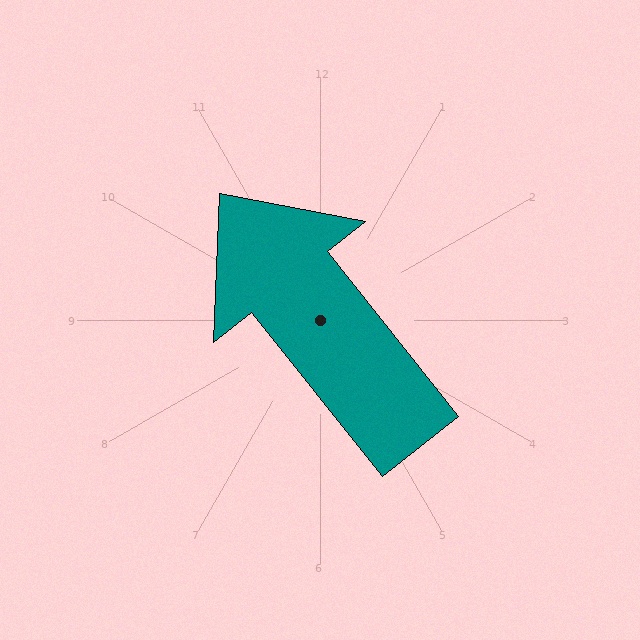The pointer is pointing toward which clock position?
Roughly 11 o'clock.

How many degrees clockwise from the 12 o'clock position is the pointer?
Approximately 322 degrees.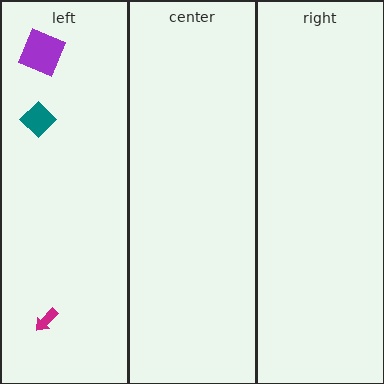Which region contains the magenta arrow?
The left region.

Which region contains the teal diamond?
The left region.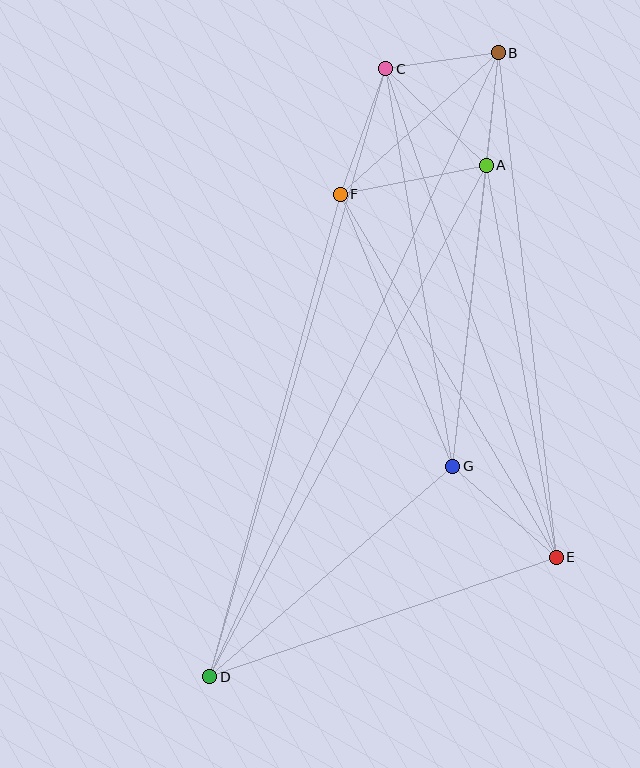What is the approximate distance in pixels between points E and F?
The distance between E and F is approximately 422 pixels.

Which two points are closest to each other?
Points A and B are closest to each other.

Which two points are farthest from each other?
Points B and D are farthest from each other.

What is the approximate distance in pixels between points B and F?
The distance between B and F is approximately 212 pixels.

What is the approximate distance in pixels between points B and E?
The distance between B and E is approximately 508 pixels.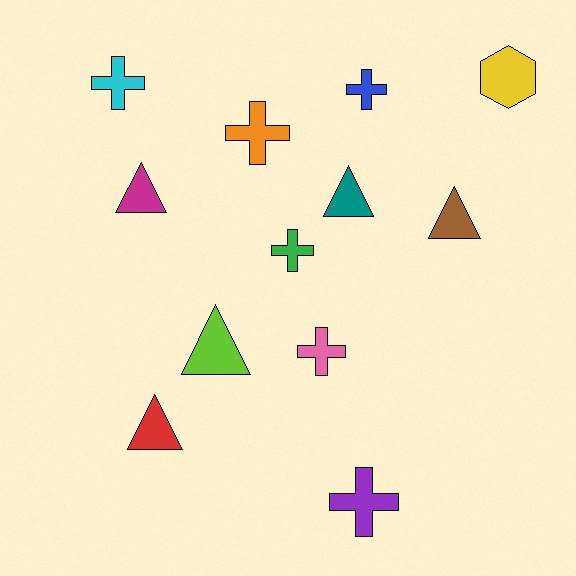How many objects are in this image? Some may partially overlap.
There are 12 objects.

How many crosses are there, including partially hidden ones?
There are 6 crosses.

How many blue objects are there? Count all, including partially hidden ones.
There is 1 blue object.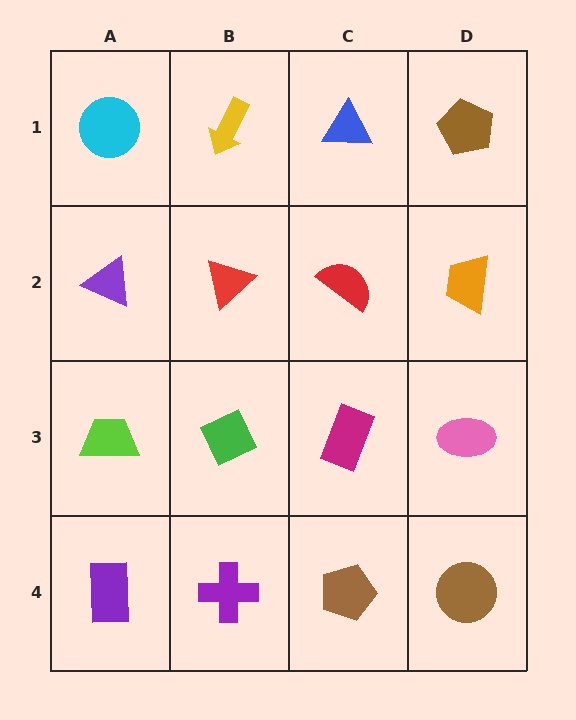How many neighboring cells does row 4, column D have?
2.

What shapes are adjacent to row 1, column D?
An orange trapezoid (row 2, column D), a blue triangle (row 1, column C).